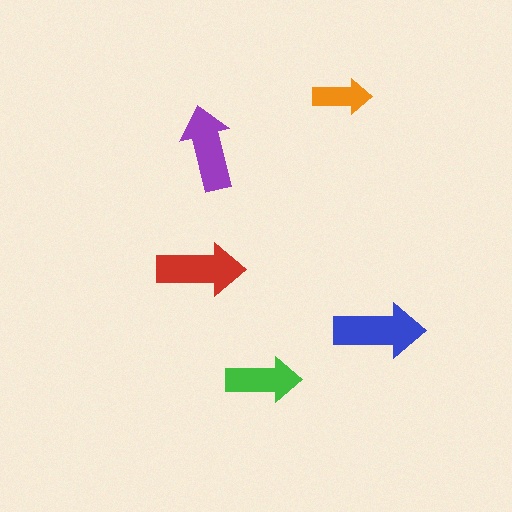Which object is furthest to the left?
The red arrow is leftmost.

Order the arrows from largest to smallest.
the blue one, the red one, the purple one, the green one, the orange one.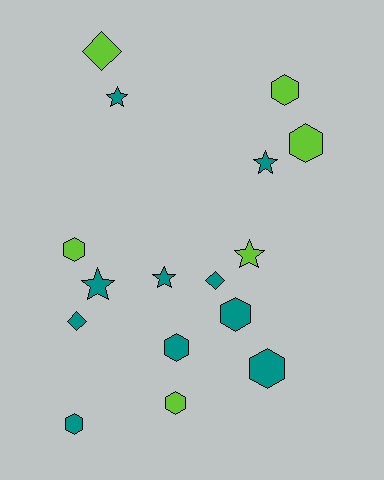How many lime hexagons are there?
There are 4 lime hexagons.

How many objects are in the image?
There are 16 objects.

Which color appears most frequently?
Teal, with 10 objects.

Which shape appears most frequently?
Hexagon, with 8 objects.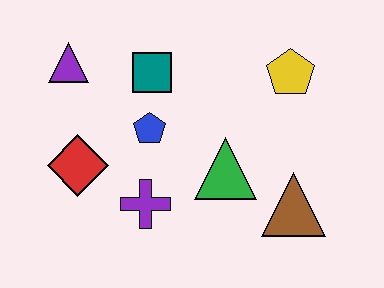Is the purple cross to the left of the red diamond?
No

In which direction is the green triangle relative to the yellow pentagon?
The green triangle is below the yellow pentagon.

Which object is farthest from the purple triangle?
The brown triangle is farthest from the purple triangle.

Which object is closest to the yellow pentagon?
The green triangle is closest to the yellow pentagon.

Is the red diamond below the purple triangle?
Yes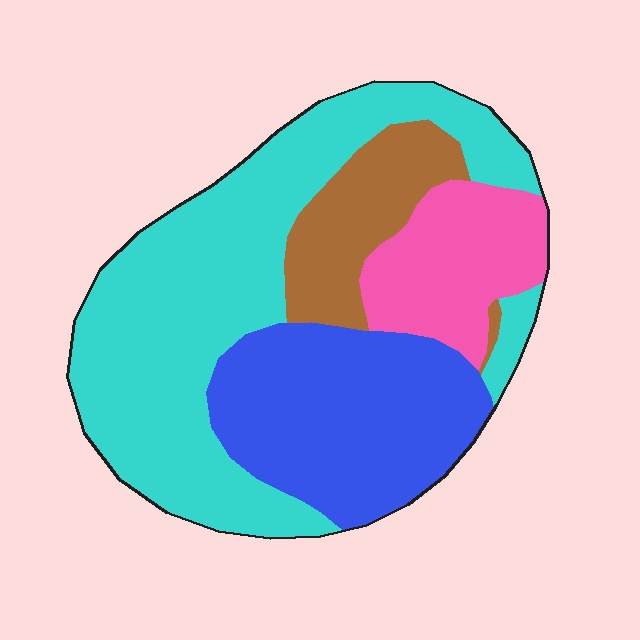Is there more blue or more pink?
Blue.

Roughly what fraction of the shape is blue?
Blue takes up about one quarter (1/4) of the shape.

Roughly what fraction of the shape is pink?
Pink takes up about one eighth (1/8) of the shape.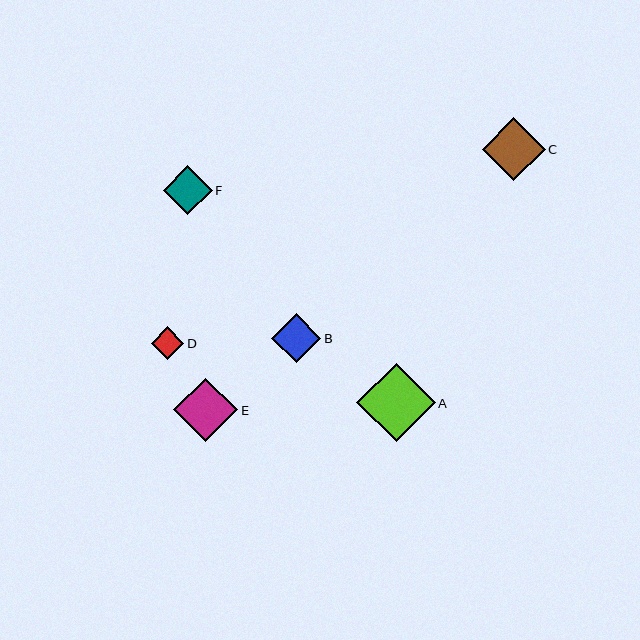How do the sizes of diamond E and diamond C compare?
Diamond E and diamond C are approximately the same size.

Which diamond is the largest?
Diamond A is the largest with a size of approximately 78 pixels.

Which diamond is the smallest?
Diamond D is the smallest with a size of approximately 33 pixels.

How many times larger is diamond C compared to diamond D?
Diamond C is approximately 1.9 times the size of diamond D.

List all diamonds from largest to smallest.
From largest to smallest: A, E, C, B, F, D.